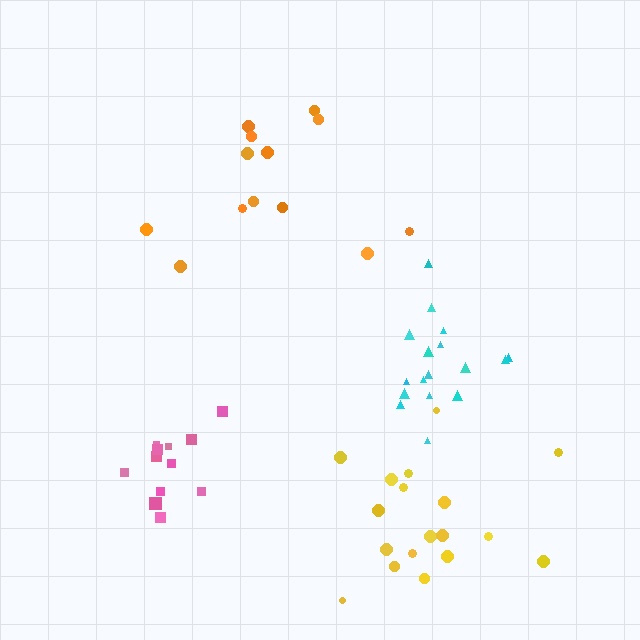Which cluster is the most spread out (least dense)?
Orange.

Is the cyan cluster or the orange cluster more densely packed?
Cyan.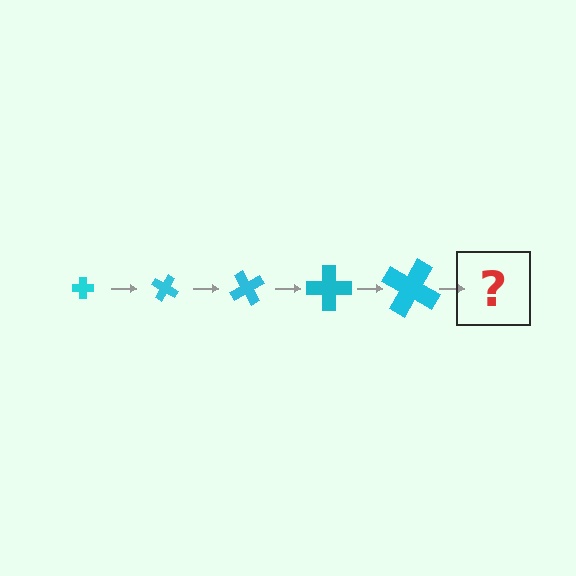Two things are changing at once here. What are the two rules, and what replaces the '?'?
The two rules are that the cross grows larger each step and it rotates 30 degrees each step. The '?' should be a cross, larger than the previous one and rotated 150 degrees from the start.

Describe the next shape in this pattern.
It should be a cross, larger than the previous one and rotated 150 degrees from the start.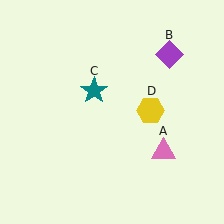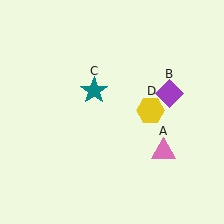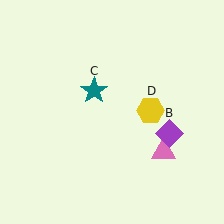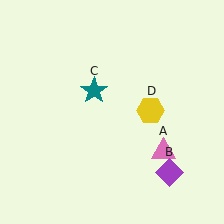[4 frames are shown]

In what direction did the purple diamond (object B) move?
The purple diamond (object B) moved down.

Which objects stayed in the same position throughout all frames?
Pink triangle (object A) and teal star (object C) and yellow hexagon (object D) remained stationary.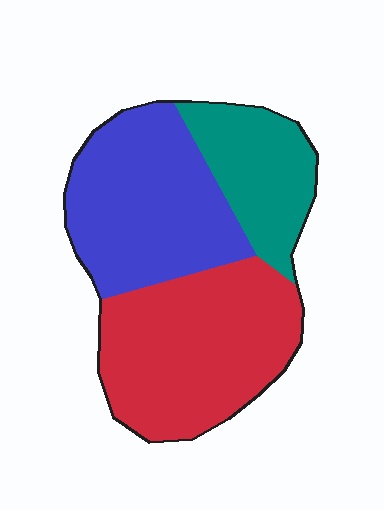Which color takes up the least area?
Teal, at roughly 20%.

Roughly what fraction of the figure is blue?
Blue takes up between a third and a half of the figure.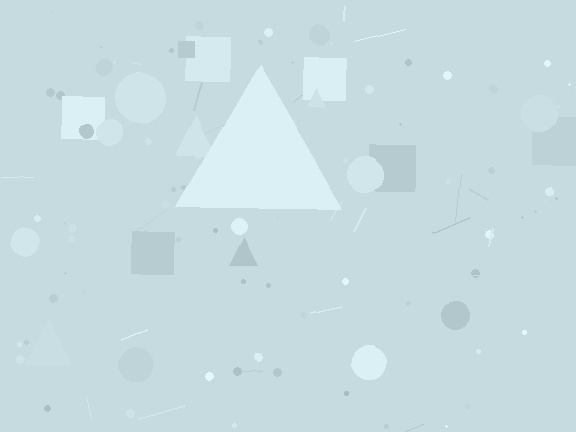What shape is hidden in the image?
A triangle is hidden in the image.